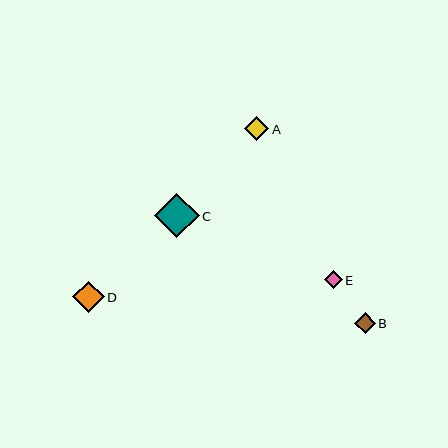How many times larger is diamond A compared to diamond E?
Diamond A is approximately 1.4 times the size of diamond E.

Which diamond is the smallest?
Diamond E is the smallest with a size of approximately 18 pixels.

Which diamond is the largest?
Diamond C is the largest with a size of approximately 44 pixels.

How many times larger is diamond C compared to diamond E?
Diamond C is approximately 2.5 times the size of diamond E.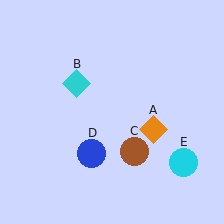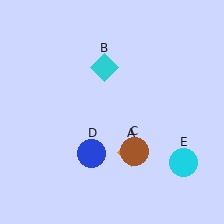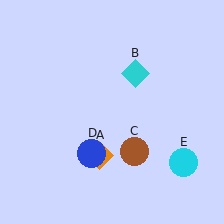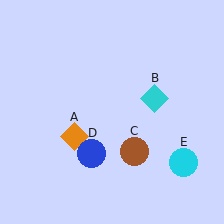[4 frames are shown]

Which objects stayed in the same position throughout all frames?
Brown circle (object C) and blue circle (object D) and cyan circle (object E) remained stationary.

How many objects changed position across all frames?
2 objects changed position: orange diamond (object A), cyan diamond (object B).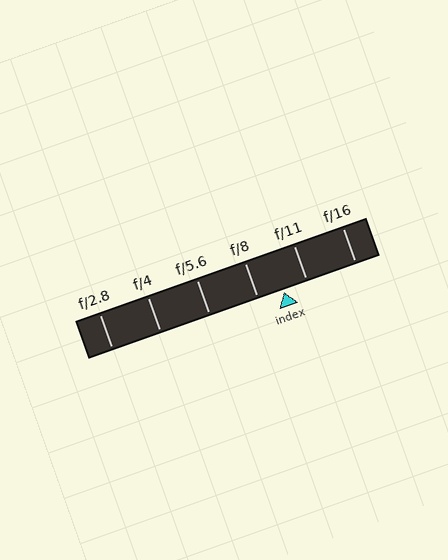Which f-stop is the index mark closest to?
The index mark is closest to f/11.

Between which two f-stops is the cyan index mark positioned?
The index mark is between f/8 and f/11.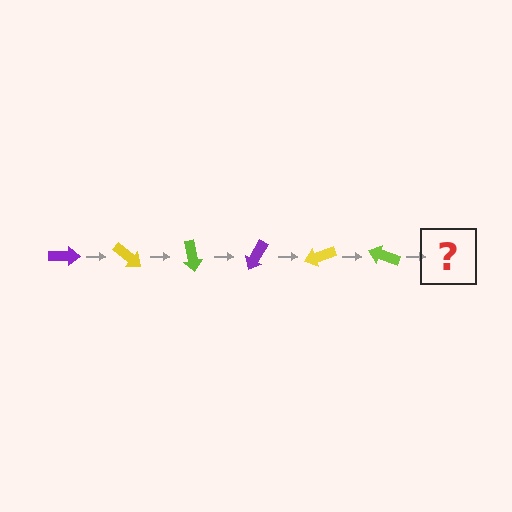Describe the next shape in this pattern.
It should be a purple arrow, rotated 240 degrees from the start.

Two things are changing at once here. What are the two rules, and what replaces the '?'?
The two rules are that it rotates 40 degrees each step and the color cycles through purple, yellow, and lime. The '?' should be a purple arrow, rotated 240 degrees from the start.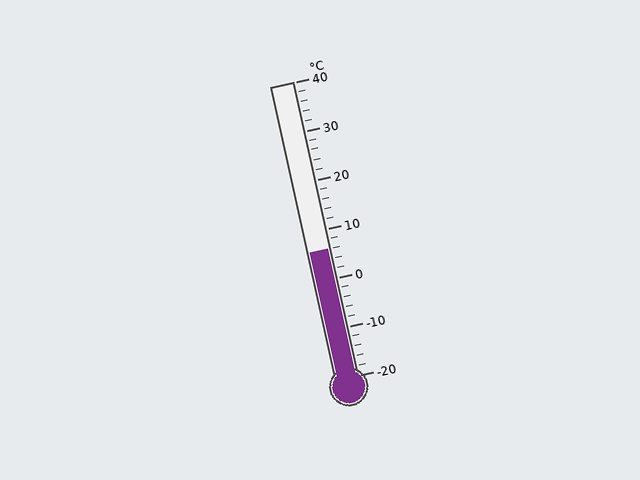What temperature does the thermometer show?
The thermometer shows approximately 6°C.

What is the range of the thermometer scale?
The thermometer scale ranges from -20°C to 40°C.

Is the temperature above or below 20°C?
The temperature is below 20°C.